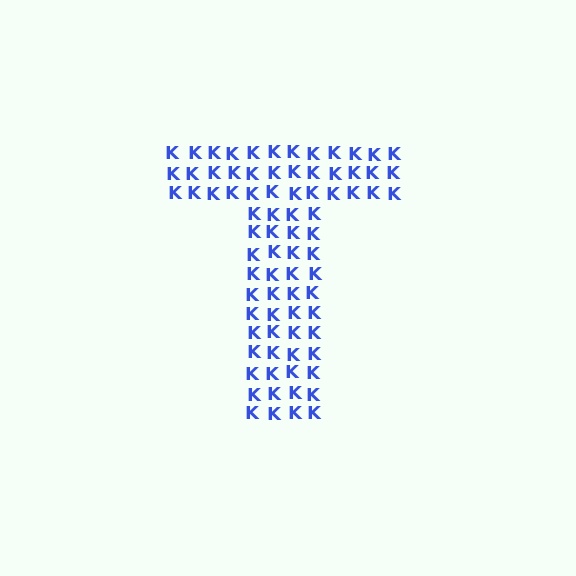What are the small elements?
The small elements are letter K's.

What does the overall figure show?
The overall figure shows the letter T.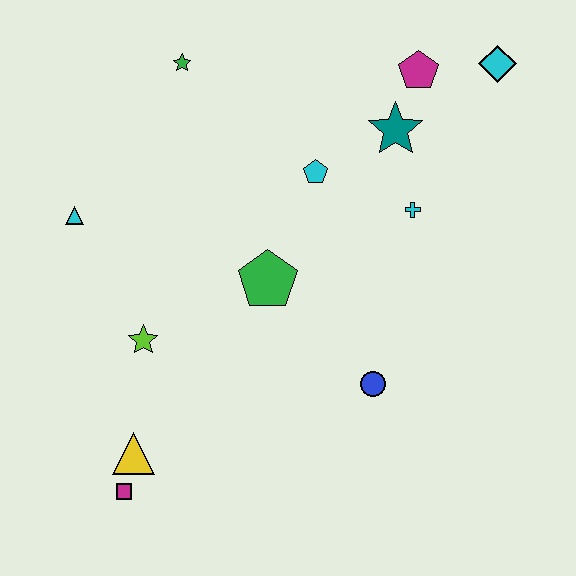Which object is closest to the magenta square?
The yellow triangle is closest to the magenta square.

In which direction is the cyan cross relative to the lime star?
The cyan cross is to the right of the lime star.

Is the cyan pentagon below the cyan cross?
No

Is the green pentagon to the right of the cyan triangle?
Yes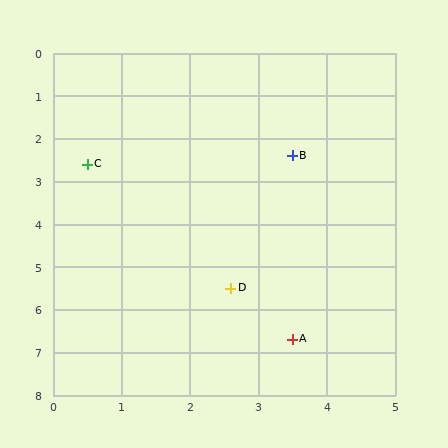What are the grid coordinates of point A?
Point A is at approximately (3.5, 6.7).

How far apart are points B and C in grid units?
Points B and C are about 3.0 grid units apart.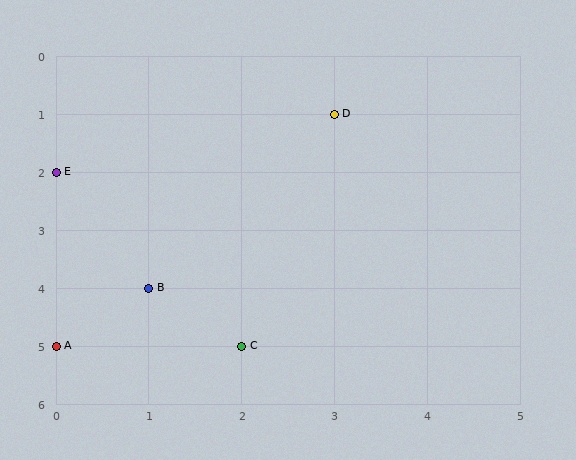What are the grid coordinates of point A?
Point A is at grid coordinates (0, 5).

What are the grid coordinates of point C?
Point C is at grid coordinates (2, 5).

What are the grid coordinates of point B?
Point B is at grid coordinates (1, 4).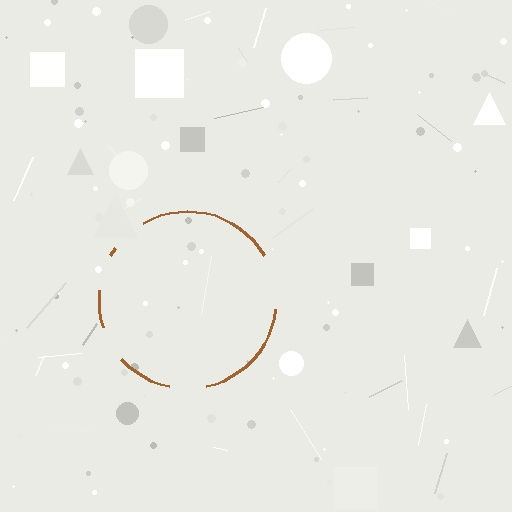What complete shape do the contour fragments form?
The contour fragments form a circle.